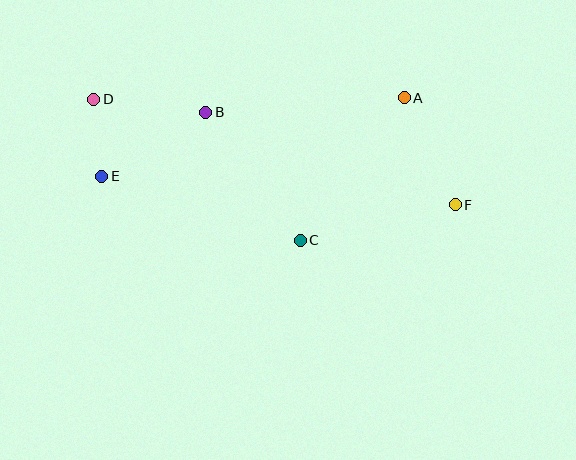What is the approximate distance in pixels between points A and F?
The distance between A and F is approximately 119 pixels.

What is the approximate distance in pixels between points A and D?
The distance between A and D is approximately 311 pixels.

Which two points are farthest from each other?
Points D and F are farthest from each other.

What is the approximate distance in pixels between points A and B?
The distance between A and B is approximately 199 pixels.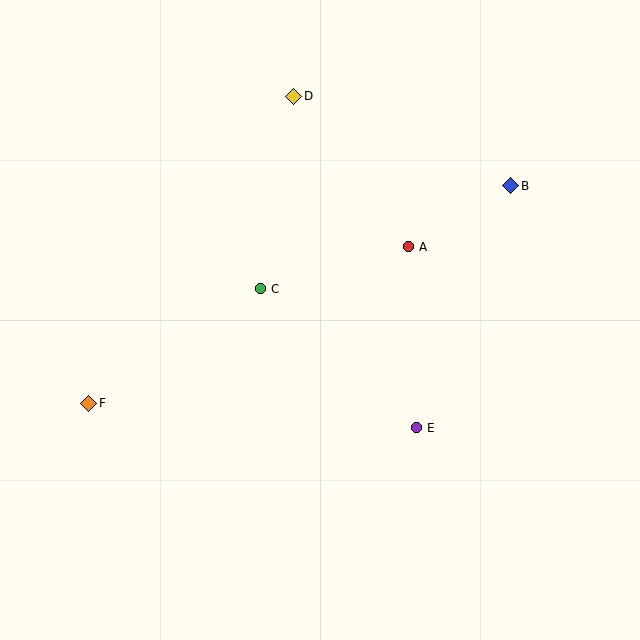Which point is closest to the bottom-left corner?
Point F is closest to the bottom-left corner.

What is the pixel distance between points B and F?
The distance between B and F is 475 pixels.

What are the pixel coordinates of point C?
Point C is at (260, 289).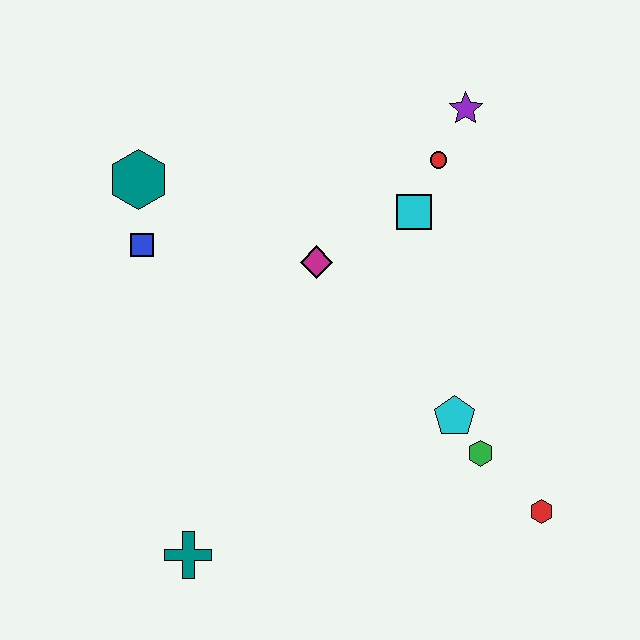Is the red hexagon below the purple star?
Yes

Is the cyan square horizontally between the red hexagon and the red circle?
No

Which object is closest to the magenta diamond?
The cyan square is closest to the magenta diamond.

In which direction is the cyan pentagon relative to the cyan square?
The cyan pentagon is below the cyan square.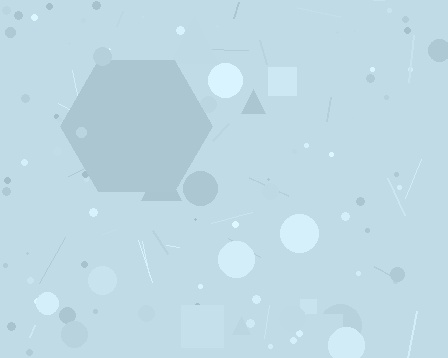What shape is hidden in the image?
A hexagon is hidden in the image.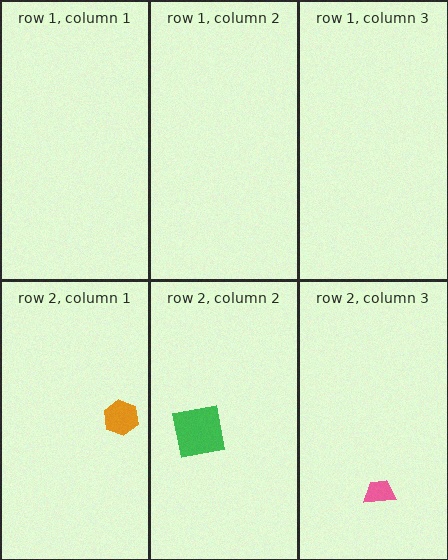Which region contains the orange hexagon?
The row 2, column 1 region.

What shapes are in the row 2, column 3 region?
The pink trapezoid.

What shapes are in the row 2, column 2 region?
The green square.